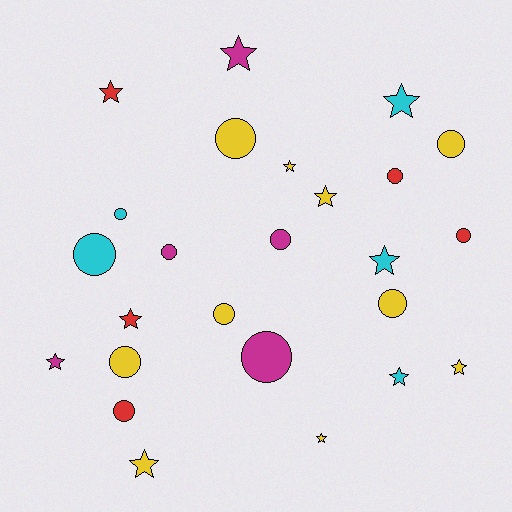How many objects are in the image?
There are 25 objects.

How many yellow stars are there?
There are 5 yellow stars.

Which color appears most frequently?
Yellow, with 10 objects.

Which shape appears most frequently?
Circle, with 13 objects.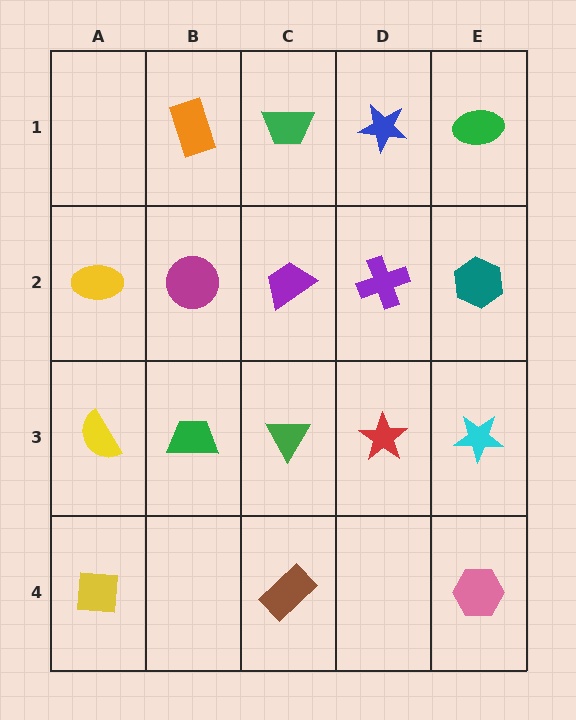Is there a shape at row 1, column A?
No, that cell is empty.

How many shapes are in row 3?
5 shapes.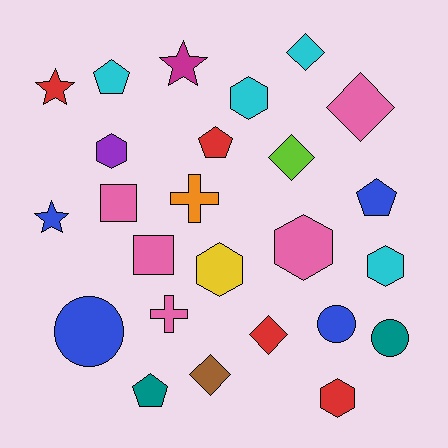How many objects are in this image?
There are 25 objects.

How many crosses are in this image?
There are 2 crosses.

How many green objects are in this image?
There are no green objects.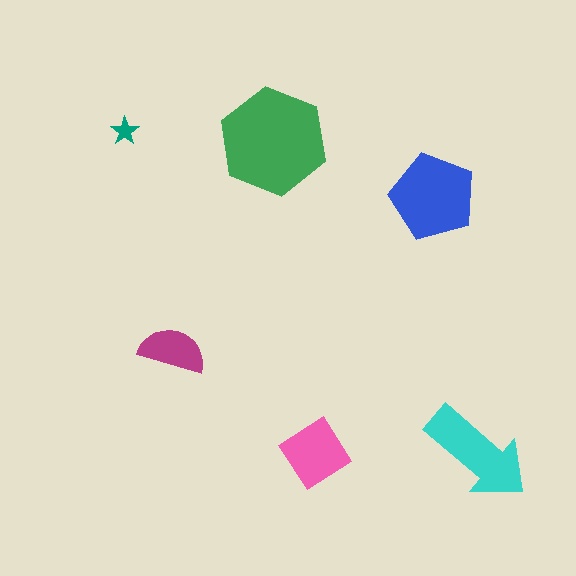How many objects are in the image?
There are 6 objects in the image.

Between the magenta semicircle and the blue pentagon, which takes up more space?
The blue pentagon.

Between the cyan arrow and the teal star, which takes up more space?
The cyan arrow.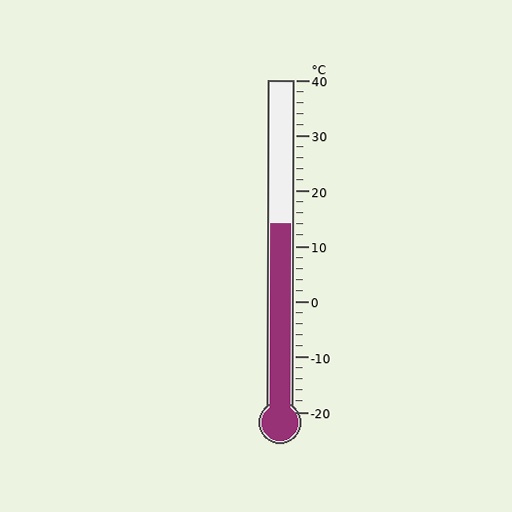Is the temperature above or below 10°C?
The temperature is above 10°C.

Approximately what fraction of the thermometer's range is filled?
The thermometer is filled to approximately 55% of its range.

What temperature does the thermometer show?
The thermometer shows approximately 14°C.